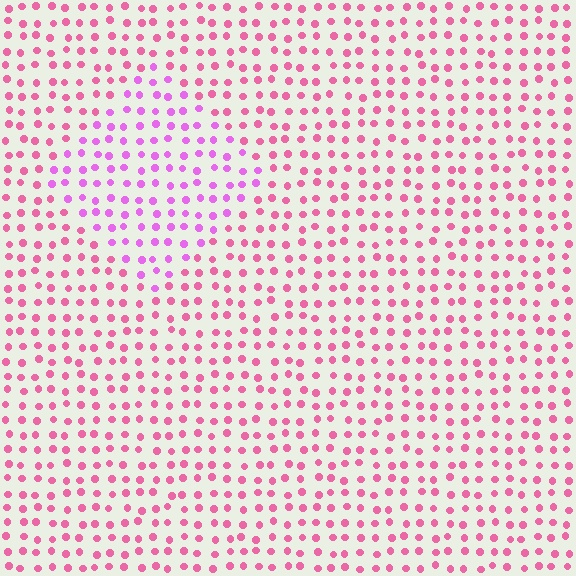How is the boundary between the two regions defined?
The boundary is defined purely by a slight shift in hue (about 34 degrees). Spacing, size, and orientation are identical on both sides.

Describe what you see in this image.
The image is filled with small pink elements in a uniform arrangement. A diamond-shaped region is visible where the elements are tinted to a slightly different hue, forming a subtle color boundary.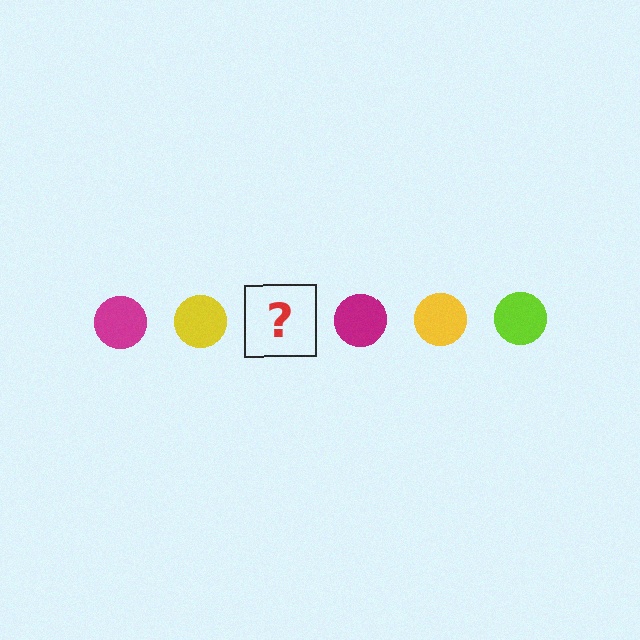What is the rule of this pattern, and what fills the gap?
The rule is that the pattern cycles through magenta, yellow, lime circles. The gap should be filled with a lime circle.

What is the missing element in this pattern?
The missing element is a lime circle.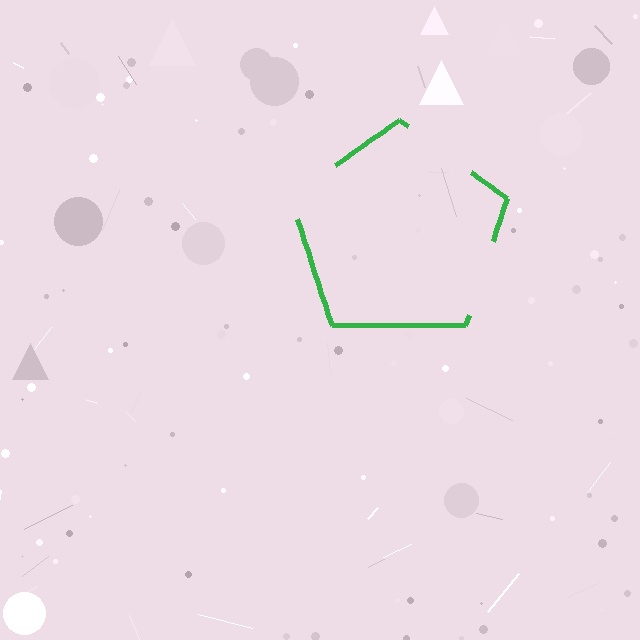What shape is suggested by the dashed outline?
The dashed outline suggests a pentagon.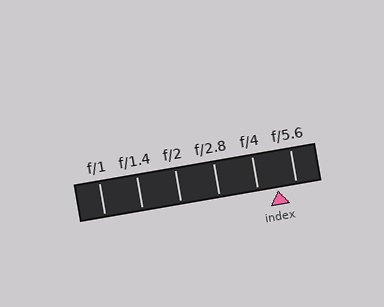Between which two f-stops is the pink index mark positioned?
The index mark is between f/4 and f/5.6.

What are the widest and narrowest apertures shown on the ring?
The widest aperture shown is f/1 and the narrowest is f/5.6.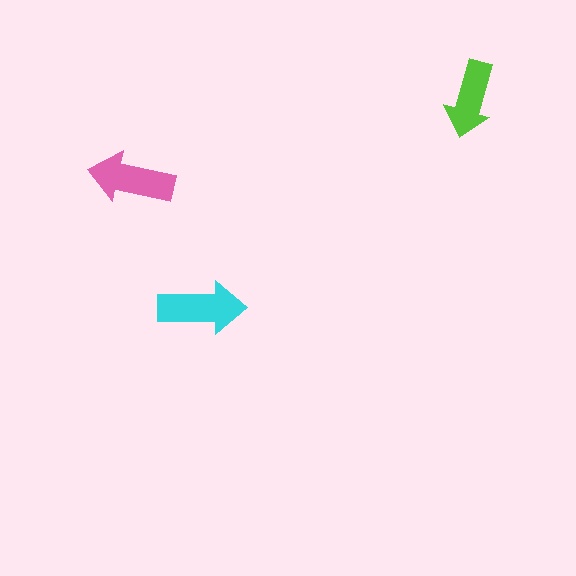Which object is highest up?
The lime arrow is topmost.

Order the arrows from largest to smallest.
the cyan one, the pink one, the lime one.